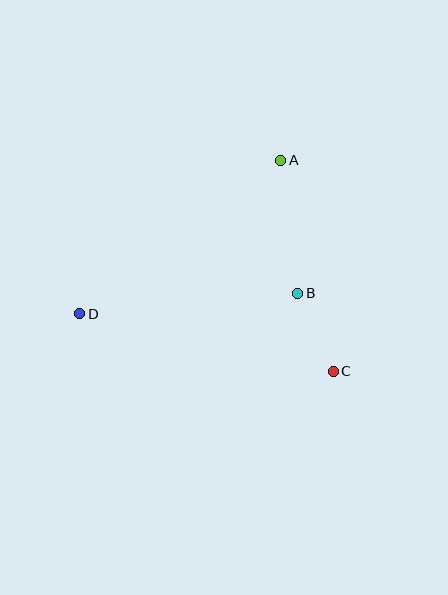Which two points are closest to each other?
Points B and C are closest to each other.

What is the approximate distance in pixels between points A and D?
The distance between A and D is approximately 253 pixels.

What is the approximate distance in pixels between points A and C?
The distance between A and C is approximately 218 pixels.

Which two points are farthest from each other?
Points C and D are farthest from each other.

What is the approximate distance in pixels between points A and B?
The distance between A and B is approximately 134 pixels.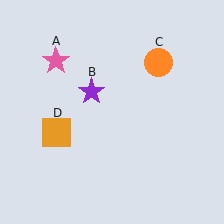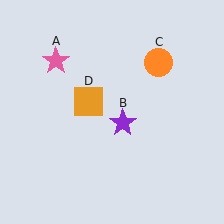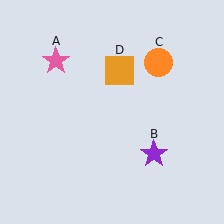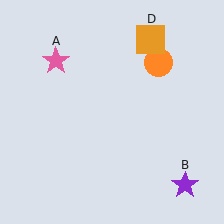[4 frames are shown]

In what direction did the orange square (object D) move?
The orange square (object D) moved up and to the right.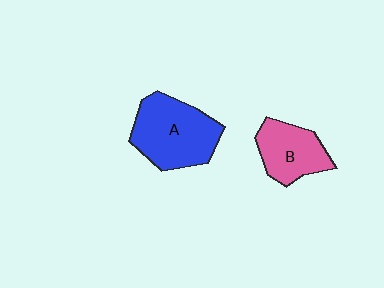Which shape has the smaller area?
Shape B (pink).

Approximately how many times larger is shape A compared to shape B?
Approximately 1.5 times.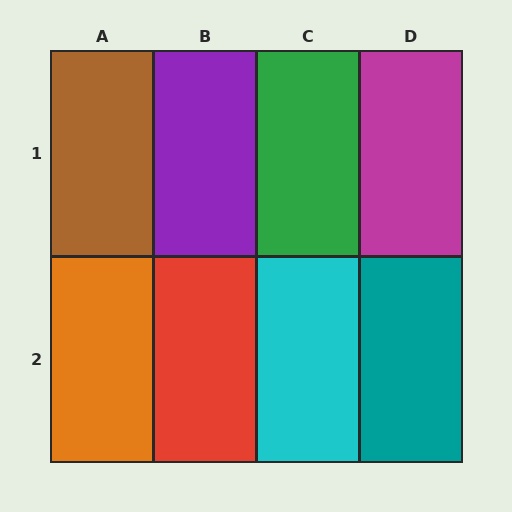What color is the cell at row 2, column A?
Orange.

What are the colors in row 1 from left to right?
Brown, purple, green, magenta.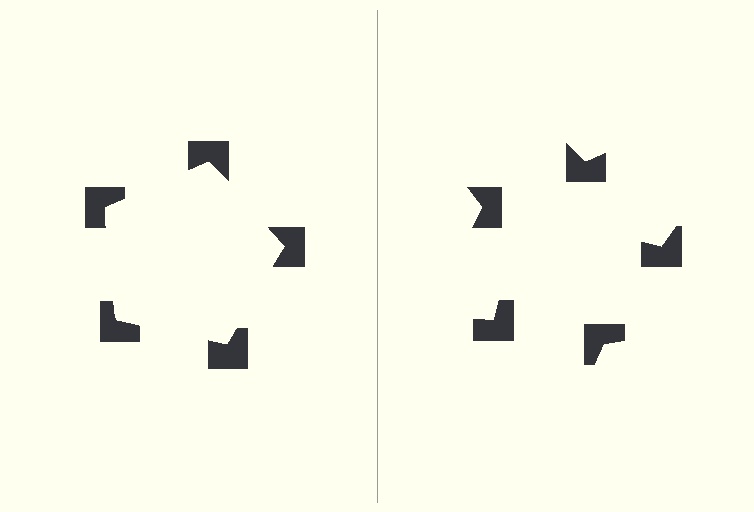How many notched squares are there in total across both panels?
10 — 5 on each side.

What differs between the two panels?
The notched squares are positioned identically on both sides; only the wedge orientations differ. On the left they align to a pentagon; on the right they are misaligned.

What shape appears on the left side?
An illusory pentagon.